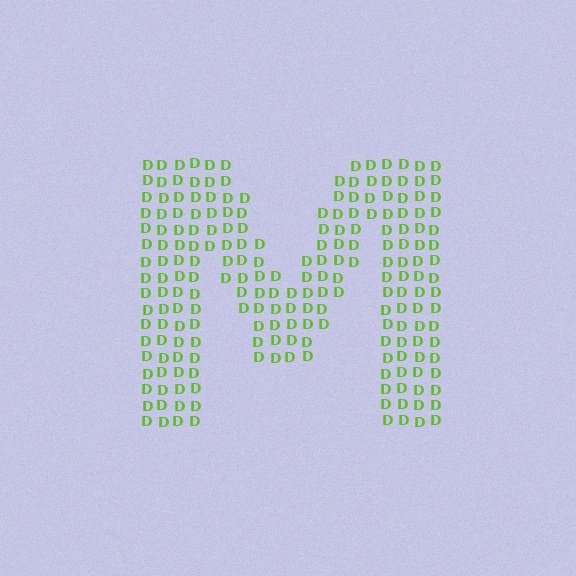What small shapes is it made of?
It is made of small letter D's.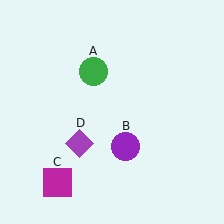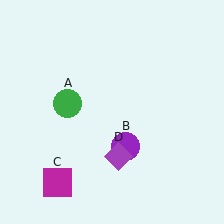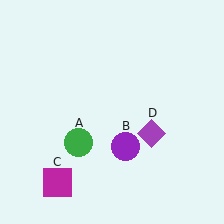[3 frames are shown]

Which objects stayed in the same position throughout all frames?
Purple circle (object B) and magenta square (object C) remained stationary.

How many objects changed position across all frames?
2 objects changed position: green circle (object A), purple diamond (object D).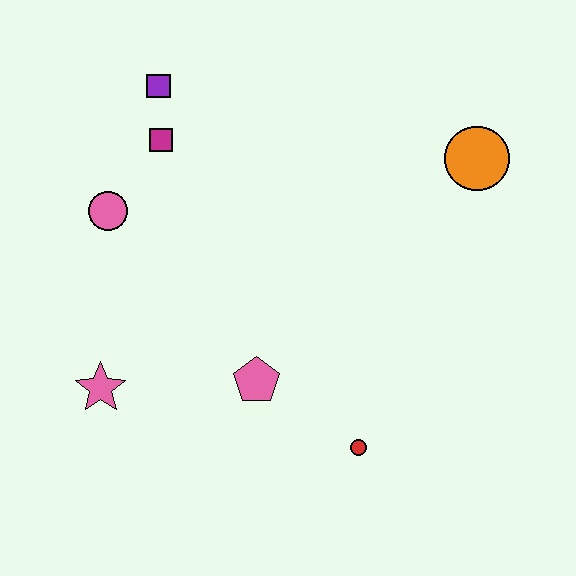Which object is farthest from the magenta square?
The red circle is farthest from the magenta square.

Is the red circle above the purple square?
No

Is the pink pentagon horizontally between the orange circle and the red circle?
No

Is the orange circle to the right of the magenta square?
Yes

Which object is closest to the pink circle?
The magenta square is closest to the pink circle.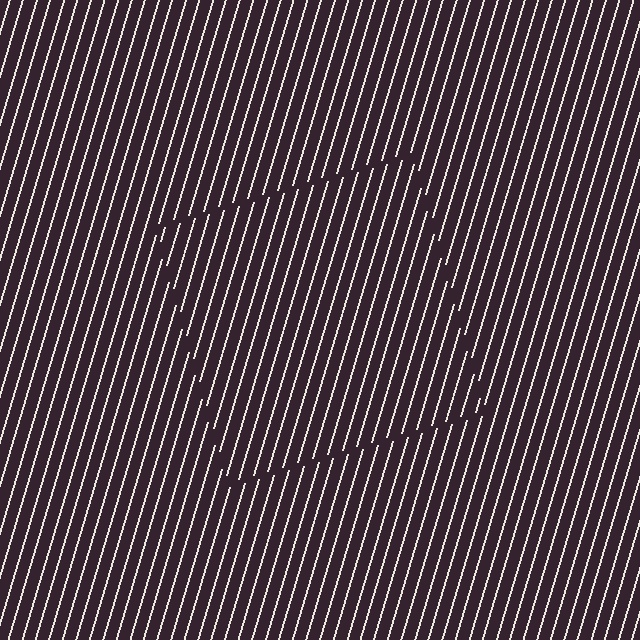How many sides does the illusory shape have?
4 sides — the line-ends trace a square.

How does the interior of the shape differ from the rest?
The interior of the shape contains the same grating, shifted by half a period — the contour is defined by the phase discontinuity where line-ends from the inner and outer gratings abut.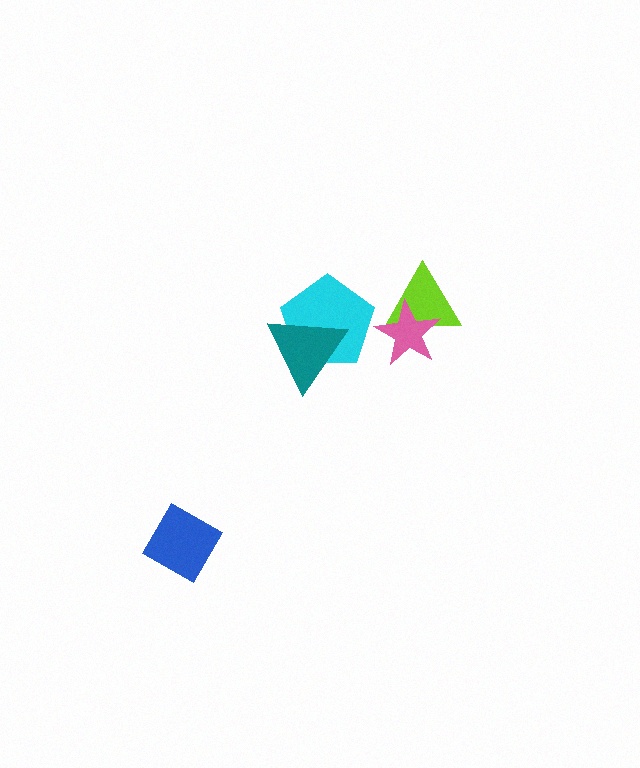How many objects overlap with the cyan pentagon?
1 object overlaps with the cyan pentagon.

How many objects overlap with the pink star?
1 object overlaps with the pink star.